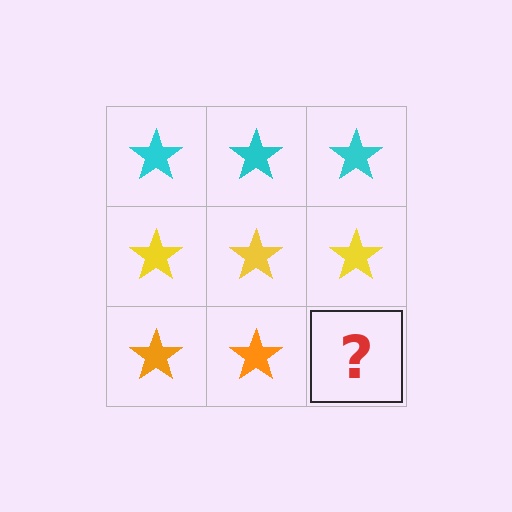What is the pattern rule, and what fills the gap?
The rule is that each row has a consistent color. The gap should be filled with an orange star.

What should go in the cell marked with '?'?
The missing cell should contain an orange star.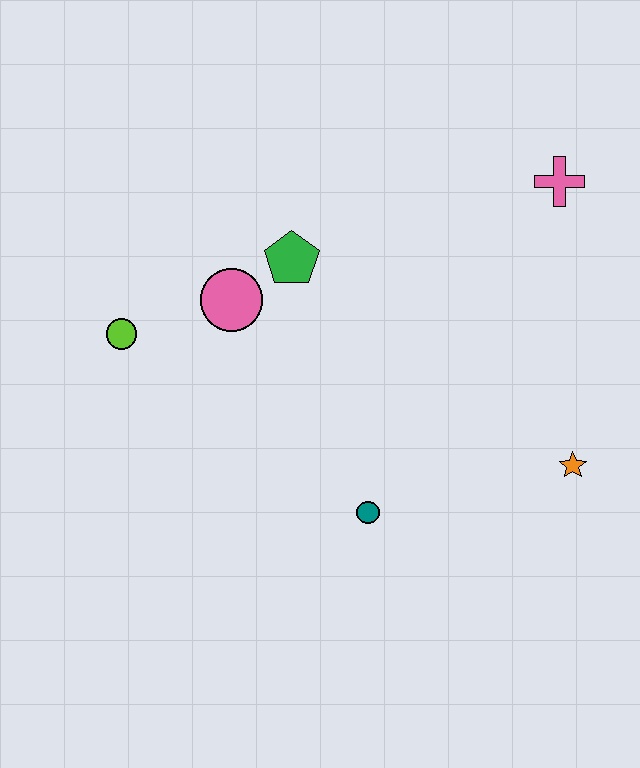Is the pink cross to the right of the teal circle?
Yes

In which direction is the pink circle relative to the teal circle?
The pink circle is above the teal circle.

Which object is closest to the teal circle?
The orange star is closest to the teal circle.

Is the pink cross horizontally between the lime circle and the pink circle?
No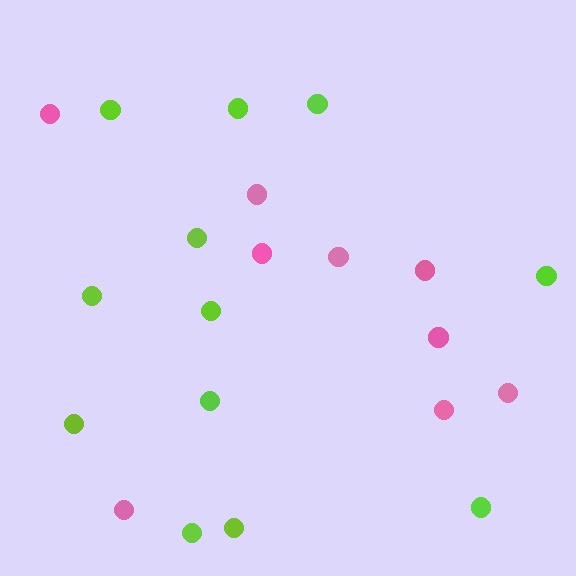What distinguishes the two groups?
There are 2 groups: one group of pink circles (9) and one group of lime circles (12).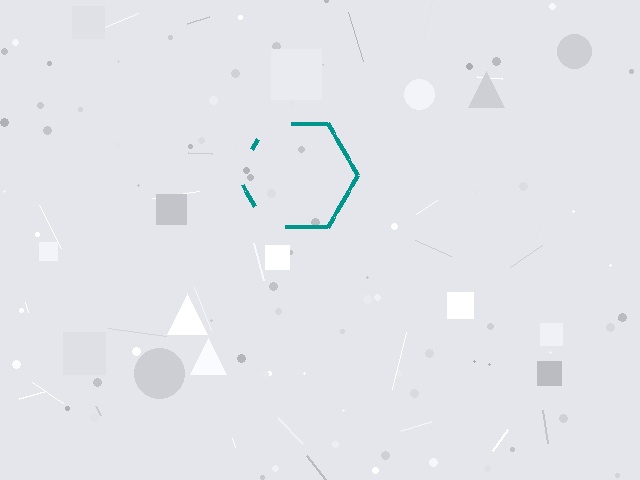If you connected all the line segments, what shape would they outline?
They would outline a hexagon.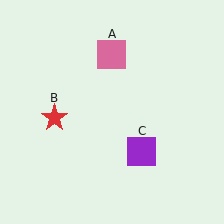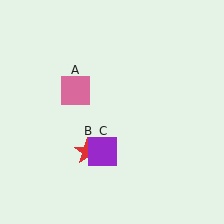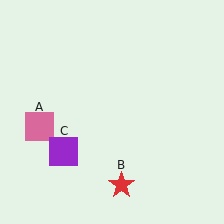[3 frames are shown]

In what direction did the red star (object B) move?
The red star (object B) moved down and to the right.